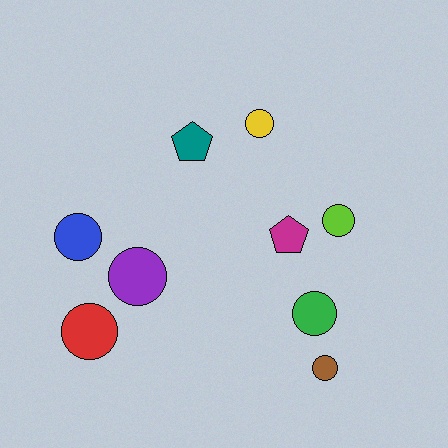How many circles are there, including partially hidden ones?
There are 7 circles.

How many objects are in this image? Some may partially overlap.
There are 9 objects.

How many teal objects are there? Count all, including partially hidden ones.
There is 1 teal object.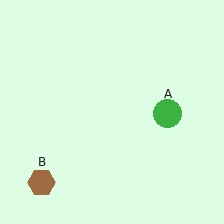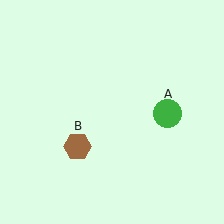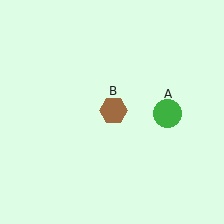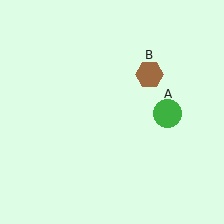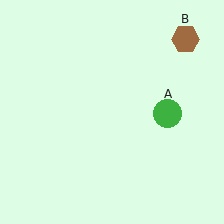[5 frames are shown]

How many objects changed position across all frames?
1 object changed position: brown hexagon (object B).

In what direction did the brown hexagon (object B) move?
The brown hexagon (object B) moved up and to the right.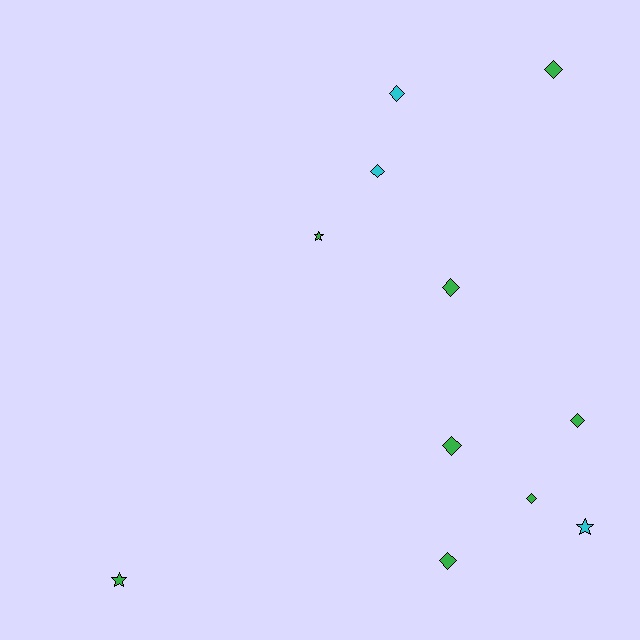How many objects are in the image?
There are 11 objects.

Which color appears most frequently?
Green, with 8 objects.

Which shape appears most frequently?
Diamond, with 8 objects.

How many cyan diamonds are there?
There are 2 cyan diamonds.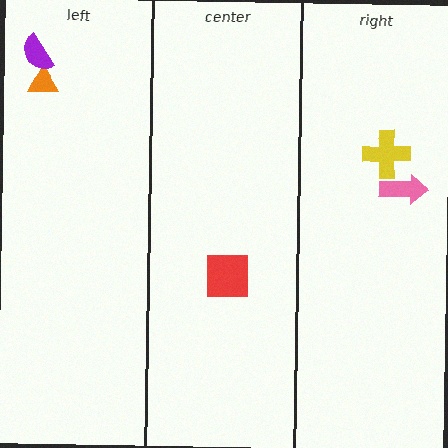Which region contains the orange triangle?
The left region.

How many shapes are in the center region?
1.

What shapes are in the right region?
The yellow cross, the pink arrow.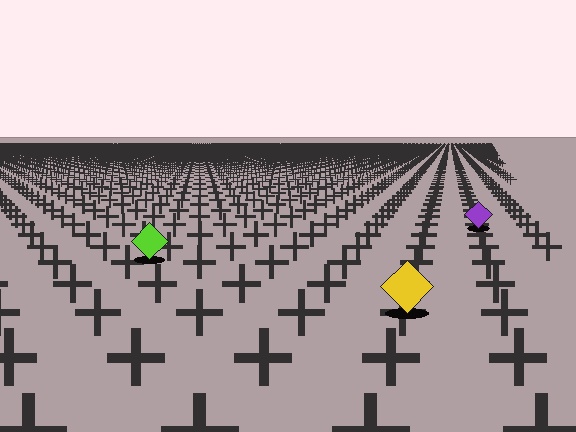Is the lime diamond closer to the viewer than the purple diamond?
Yes. The lime diamond is closer — you can tell from the texture gradient: the ground texture is coarser near it.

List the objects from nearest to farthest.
From nearest to farthest: the yellow diamond, the lime diamond, the purple diamond.